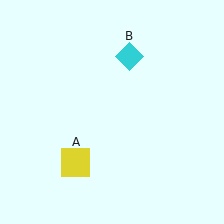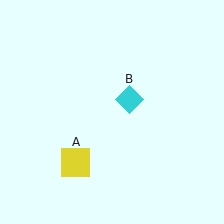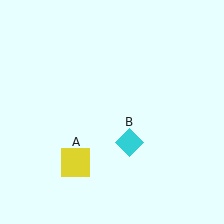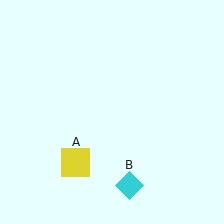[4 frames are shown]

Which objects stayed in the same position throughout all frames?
Yellow square (object A) remained stationary.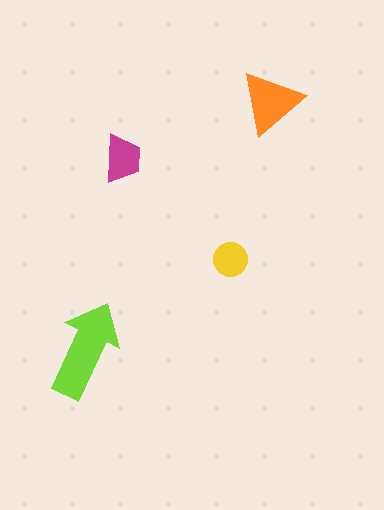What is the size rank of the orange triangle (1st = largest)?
2nd.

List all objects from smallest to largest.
The yellow circle, the magenta trapezoid, the orange triangle, the lime arrow.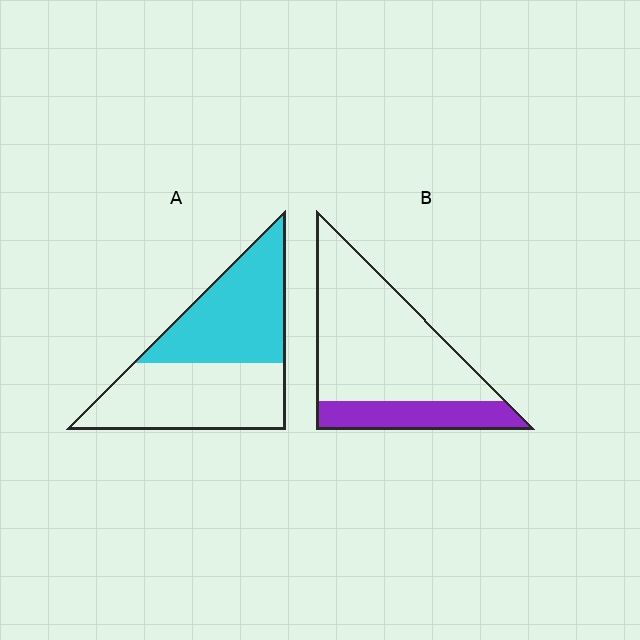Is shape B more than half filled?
No.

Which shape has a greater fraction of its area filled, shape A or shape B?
Shape A.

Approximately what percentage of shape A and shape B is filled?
A is approximately 50% and B is approximately 25%.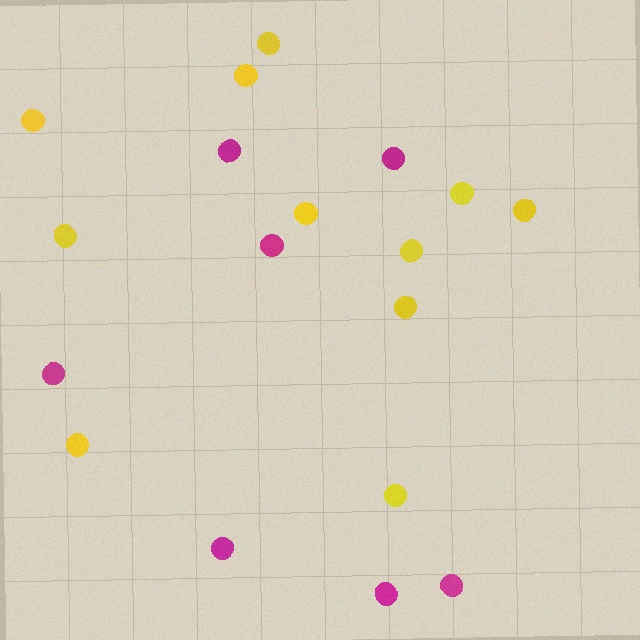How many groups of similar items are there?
There are 2 groups: one group of magenta circles (7) and one group of yellow circles (11).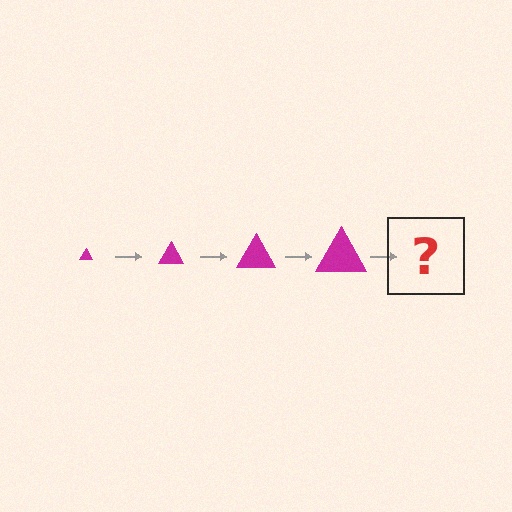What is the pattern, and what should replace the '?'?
The pattern is that the triangle gets progressively larger each step. The '?' should be a magenta triangle, larger than the previous one.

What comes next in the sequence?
The next element should be a magenta triangle, larger than the previous one.